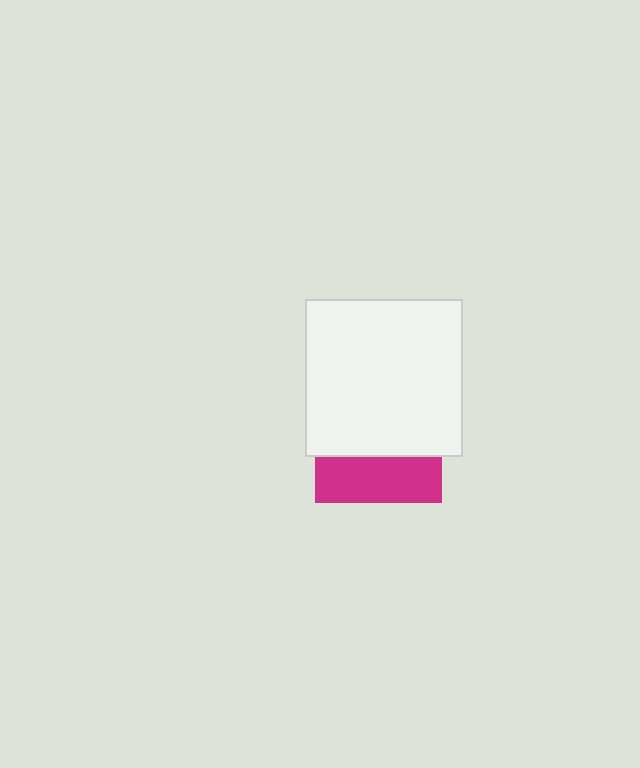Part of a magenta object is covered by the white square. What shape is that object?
It is a square.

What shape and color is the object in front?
The object in front is a white square.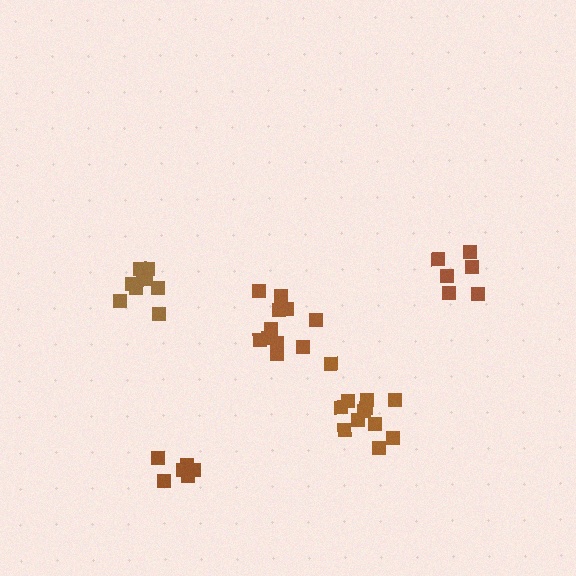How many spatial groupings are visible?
There are 5 spatial groupings.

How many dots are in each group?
Group 1: 12 dots, Group 2: 6 dots, Group 3: 11 dots, Group 4: 10 dots, Group 5: 6 dots (45 total).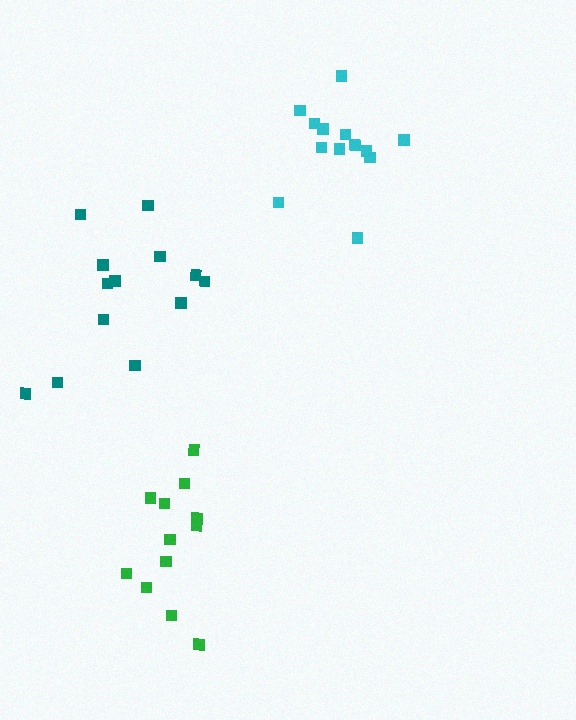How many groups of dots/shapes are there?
There are 3 groups.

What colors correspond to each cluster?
The clusters are colored: cyan, green, teal.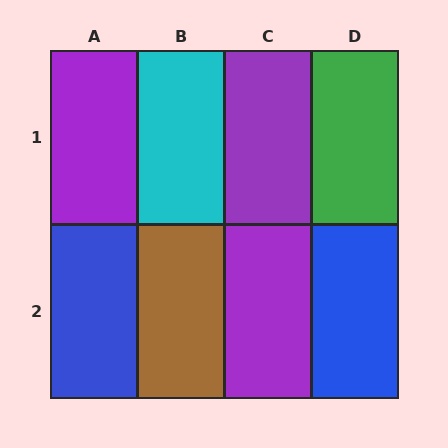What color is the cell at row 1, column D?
Green.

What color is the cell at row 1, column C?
Purple.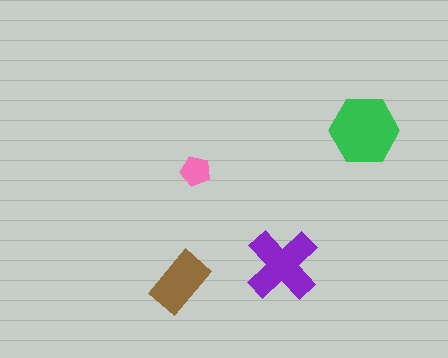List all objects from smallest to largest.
The pink pentagon, the brown rectangle, the purple cross, the green hexagon.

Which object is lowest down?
The brown rectangle is bottommost.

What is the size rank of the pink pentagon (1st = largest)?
4th.